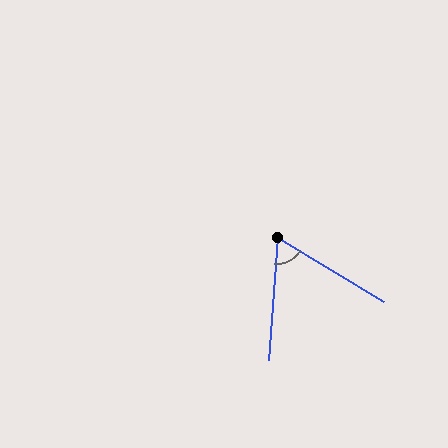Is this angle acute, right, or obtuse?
It is acute.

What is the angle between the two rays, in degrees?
Approximately 63 degrees.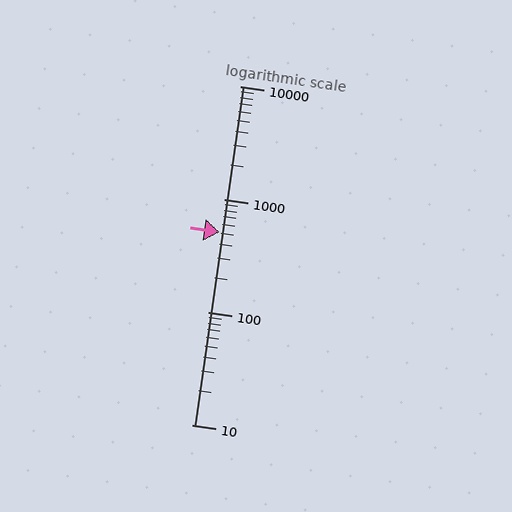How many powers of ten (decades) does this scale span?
The scale spans 3 decades, from 10 to 10000.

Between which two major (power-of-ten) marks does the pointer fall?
The pointer is between 100 and 1000.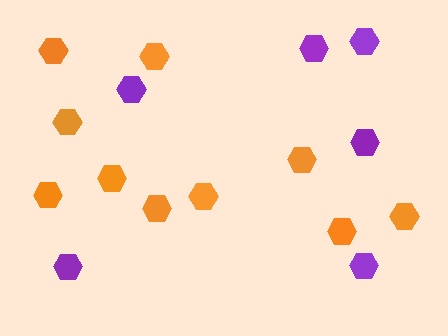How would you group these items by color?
There are 2 groups: one group of purple hexagons (6) and one group of orange hexagons (10).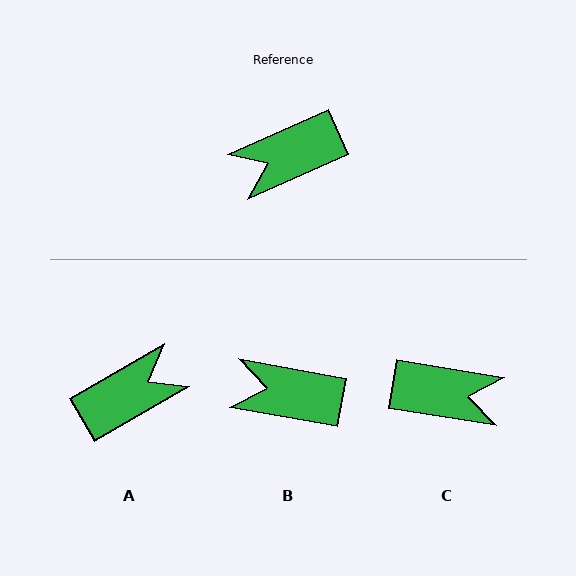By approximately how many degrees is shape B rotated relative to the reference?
Approximately 34 degrees clockwise.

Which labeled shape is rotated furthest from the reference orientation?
A, about 174 degrees away.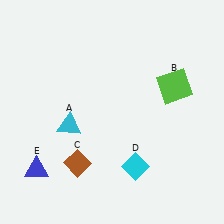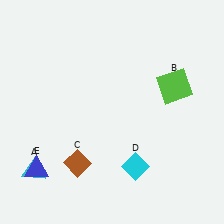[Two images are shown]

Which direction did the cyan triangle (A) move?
The cyan triangle (A) moved down.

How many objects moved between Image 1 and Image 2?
1 object moved between the two images.